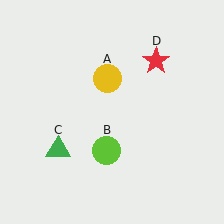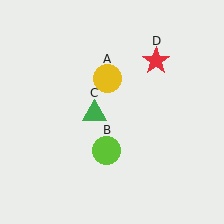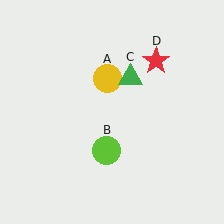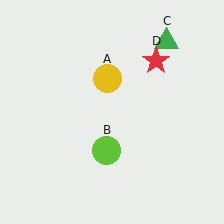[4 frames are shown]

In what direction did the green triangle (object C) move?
The green triangle (object C) moved up and to the right.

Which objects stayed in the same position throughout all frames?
Yellow circle (object A) and lime circle (object B) and red star (object D) remained stationary.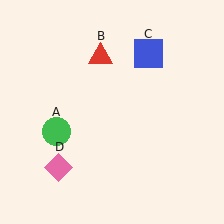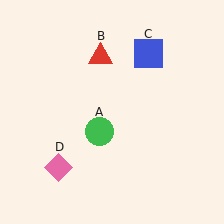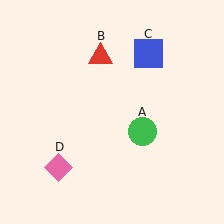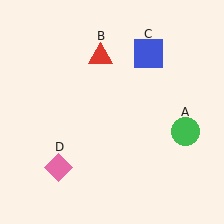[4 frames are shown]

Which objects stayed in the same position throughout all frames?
Red triangle (object B) and blue square (object C) and pink diamond (object D) remained stationary.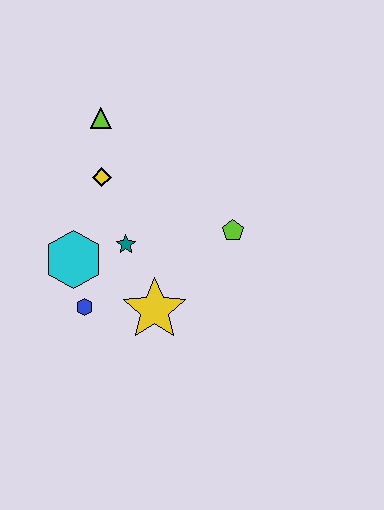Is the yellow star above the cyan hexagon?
No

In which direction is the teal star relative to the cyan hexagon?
The teal star is to the right of the cyan hexagon.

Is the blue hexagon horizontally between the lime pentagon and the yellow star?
No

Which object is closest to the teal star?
The cyan hexagon is closest to the teal star.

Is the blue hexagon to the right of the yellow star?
No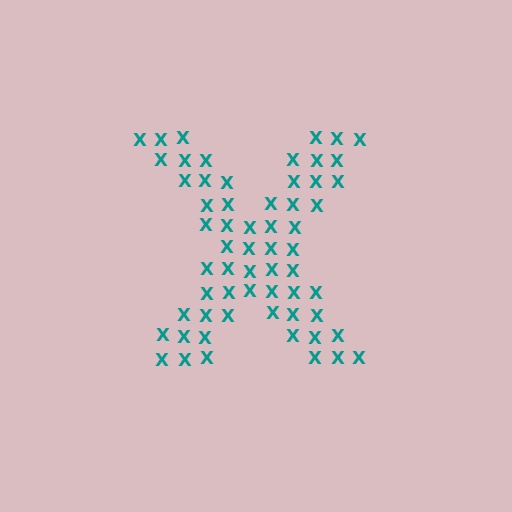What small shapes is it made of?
It is made of small letter X's.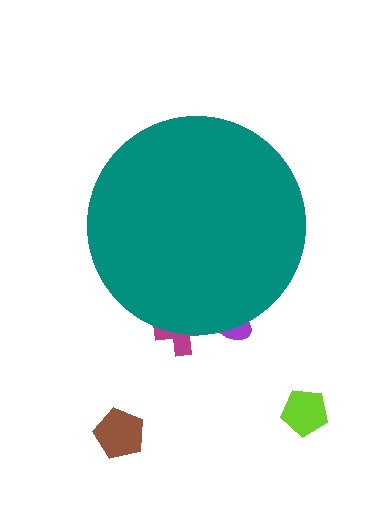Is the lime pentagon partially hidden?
No, the lime pentagon is fully visible.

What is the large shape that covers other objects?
A teal circle.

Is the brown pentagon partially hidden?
No, the brown pentagon is fully visible.